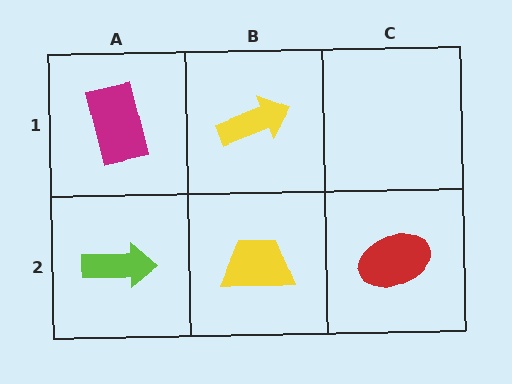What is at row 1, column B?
A yellow arrow.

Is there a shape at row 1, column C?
No, that cell is empty.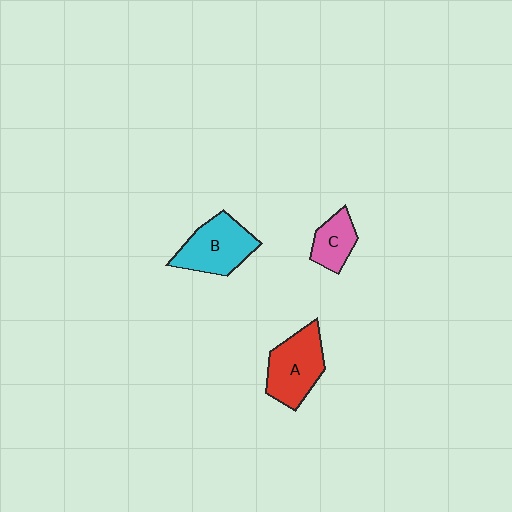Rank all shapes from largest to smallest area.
From largest to smallest: B (cyan), A (red), C (pink).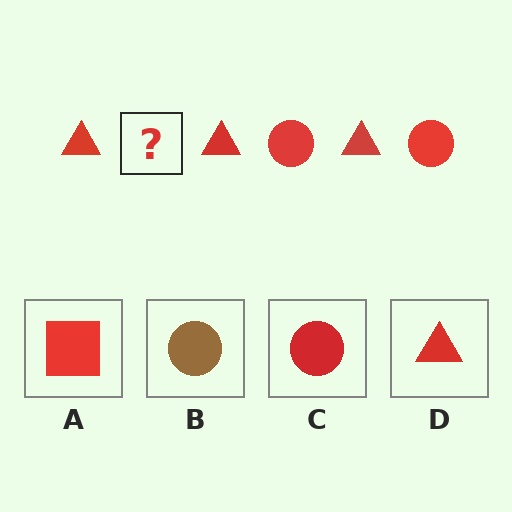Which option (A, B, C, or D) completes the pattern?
C.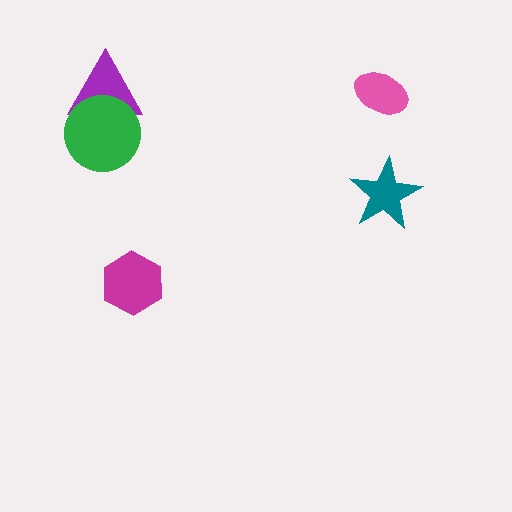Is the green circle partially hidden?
No, no other shape covers it.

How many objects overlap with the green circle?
1 object overlaps with the green circle.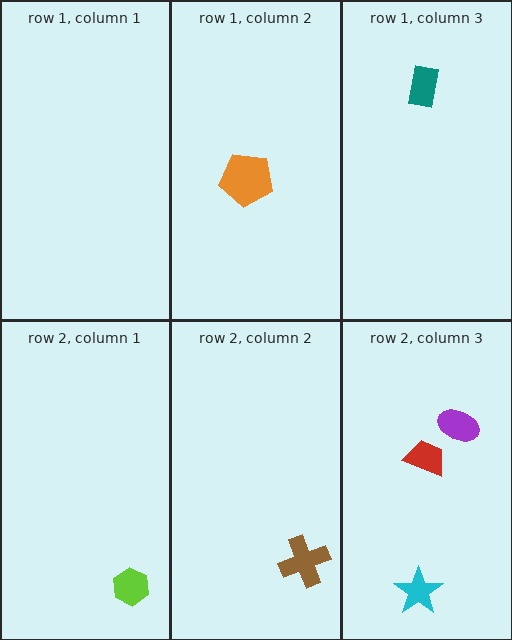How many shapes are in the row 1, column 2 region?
1.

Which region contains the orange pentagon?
The row 1, column 2 region.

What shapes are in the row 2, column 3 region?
The cyan star, the purple ellipse, the red trapezoid.